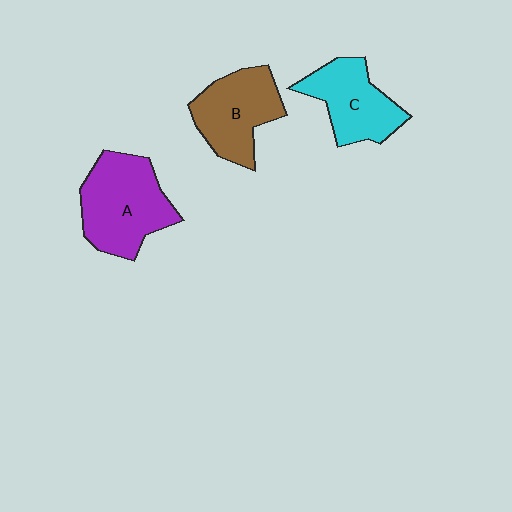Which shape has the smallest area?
Shape C (cyan).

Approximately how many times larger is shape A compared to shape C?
Approximately 1.3 times.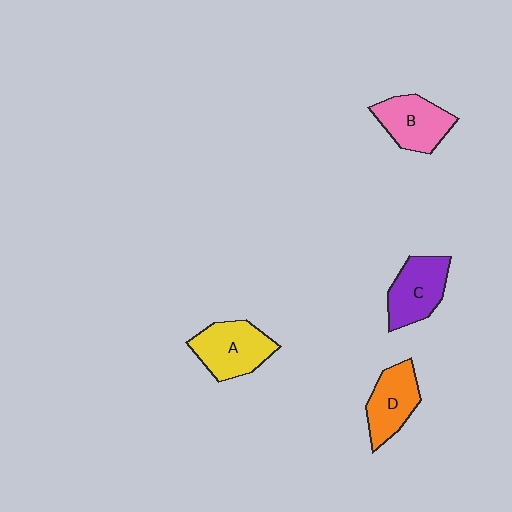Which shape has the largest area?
Shape A (yellow).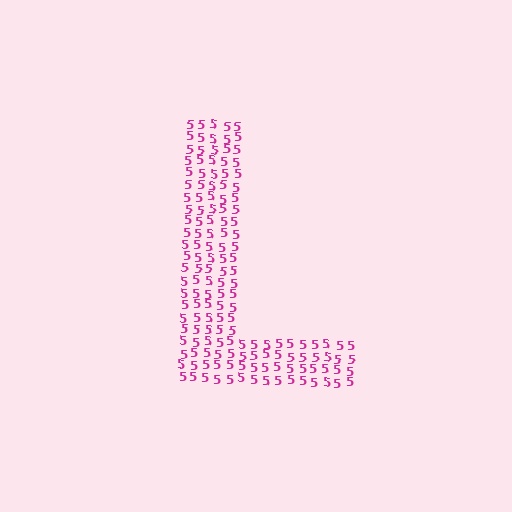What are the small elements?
The small elements are digit 5's.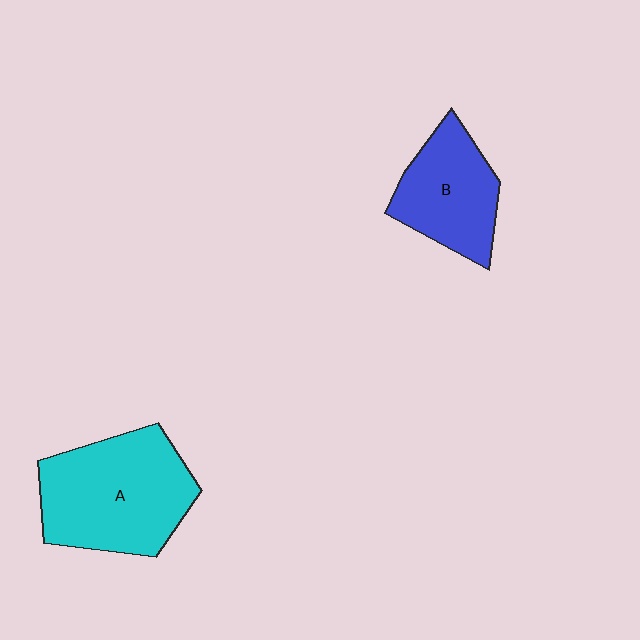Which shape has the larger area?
Shape A (cyan).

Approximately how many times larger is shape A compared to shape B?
Approximately 1.5 times.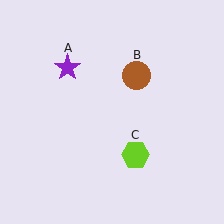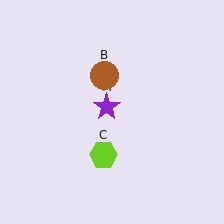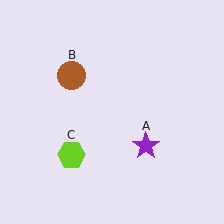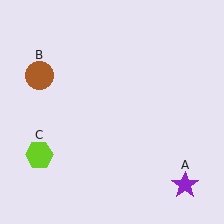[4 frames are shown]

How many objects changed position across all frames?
3 objects changed position: purple star (object A), brown circle (object B), lime hexagon (object C).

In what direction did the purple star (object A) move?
The purple star (object A) moved down and to the right.